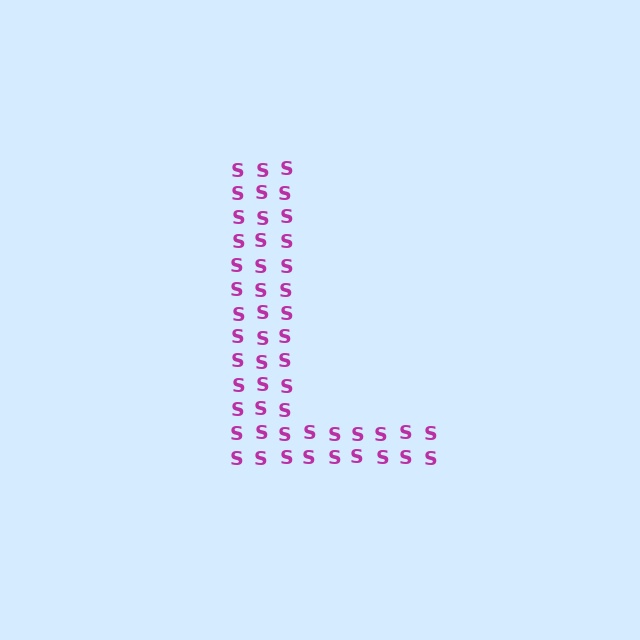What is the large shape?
The large shape is the letter L.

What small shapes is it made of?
It is made of small letter S's.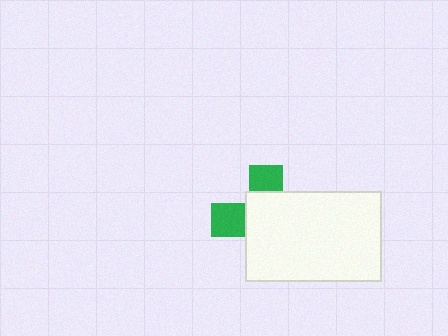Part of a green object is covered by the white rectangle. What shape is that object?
It is a cross.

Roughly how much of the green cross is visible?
A small part of it is visible (roughly 32%).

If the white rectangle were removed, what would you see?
You would see the complete green cross.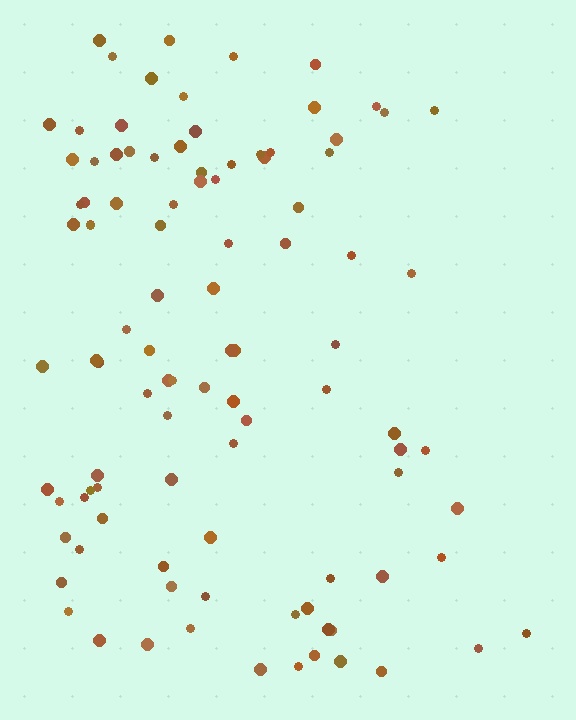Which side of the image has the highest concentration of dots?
The left.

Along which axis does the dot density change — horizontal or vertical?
Horizontal.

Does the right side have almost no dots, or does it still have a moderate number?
Still a moderate number, just noticeably fewer than the left.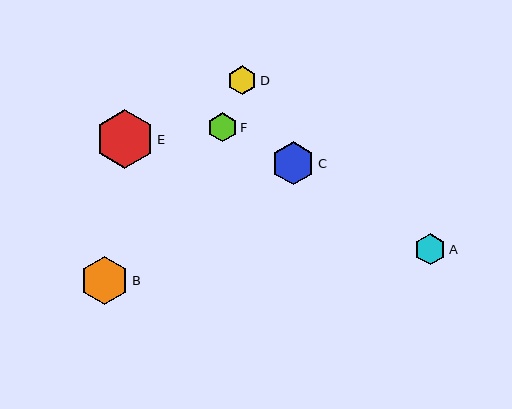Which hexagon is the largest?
Hexagon E is the largest with a size of approximately 59 pixels.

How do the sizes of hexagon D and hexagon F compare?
Hexagon D and hexagon F are approximately the same size.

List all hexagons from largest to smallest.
From largest to smallest: E, B, C, A, D, F.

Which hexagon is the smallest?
Hexagon F is the smallest with a size of approximately 29 pixels.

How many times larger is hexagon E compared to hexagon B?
Hexagon E is approximately 1.2 times the size of hexagon B.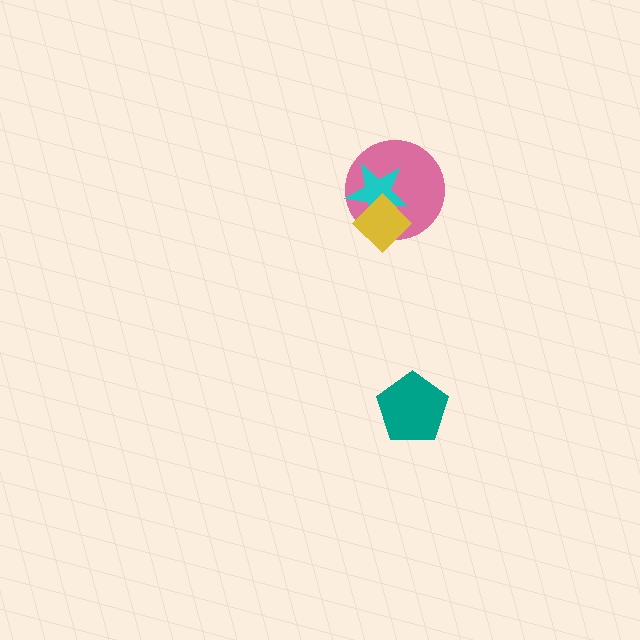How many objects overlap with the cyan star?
2 objects overlap with the cyan star.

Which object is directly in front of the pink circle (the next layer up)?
The cyan star is directly in front of the pink circle.